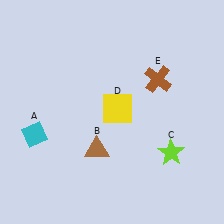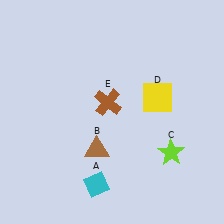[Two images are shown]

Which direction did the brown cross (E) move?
The brown cross (E) moved left.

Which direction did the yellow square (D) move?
The yellow square (D) moved right.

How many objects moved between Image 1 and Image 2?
3 objects moved between the two images.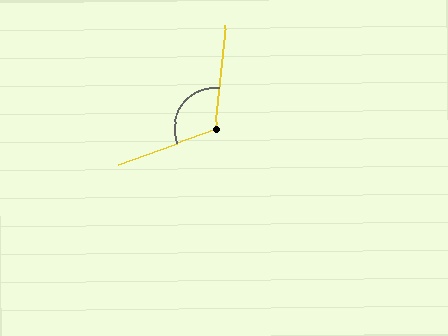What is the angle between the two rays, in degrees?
Approximately 116 degrees.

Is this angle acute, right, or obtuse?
It is obtuse.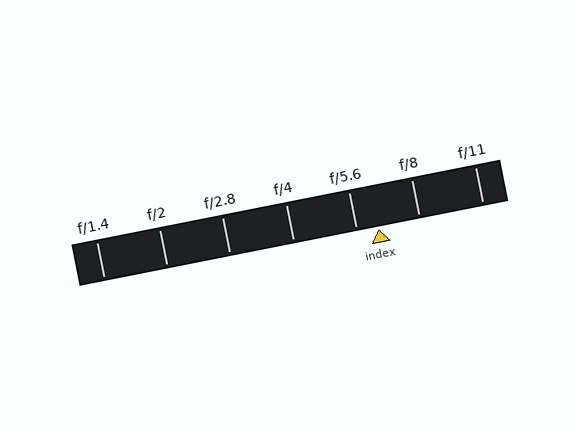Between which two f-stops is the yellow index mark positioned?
The index mark is between f/5.6 and f/8.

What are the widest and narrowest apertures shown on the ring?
The widest aperture shown is f/1.4 and the narrowest is f/11.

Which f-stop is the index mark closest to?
The index mark is closest to f/5.6.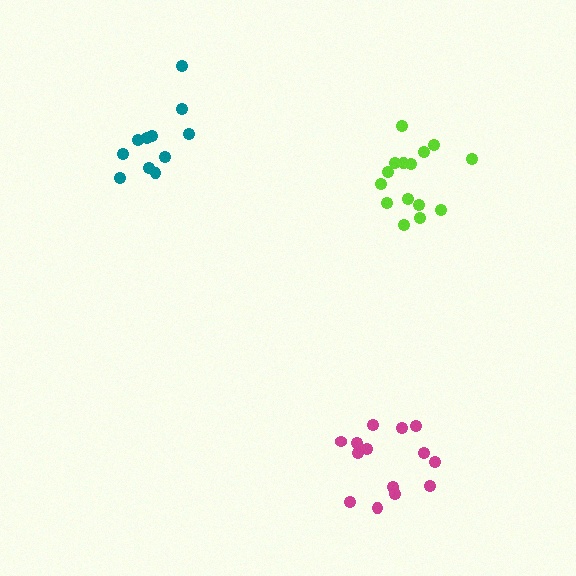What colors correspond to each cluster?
The clusters are colored: teal, magenta, lime.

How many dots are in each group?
Group 1: 11 dots, Group 2: 14 dots, Group 3: 15 dots (40 total).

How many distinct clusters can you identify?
There are 3 distinct clusters.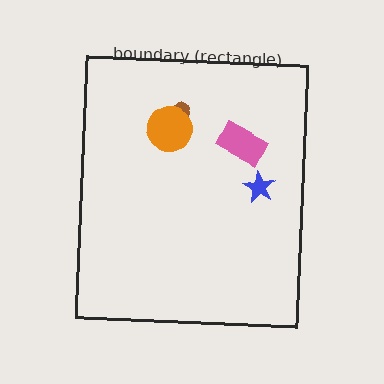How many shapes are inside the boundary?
4 inside, 0 outside.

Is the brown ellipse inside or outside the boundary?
Inside.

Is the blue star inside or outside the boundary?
Inside.